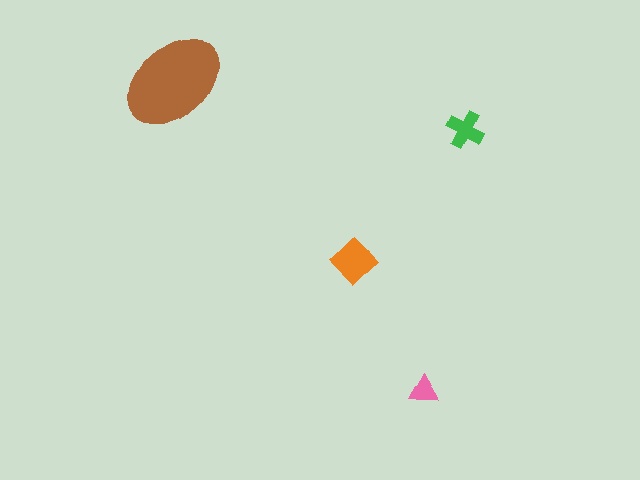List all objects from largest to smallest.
The brown ellipse, the orange diamond, the green cross, the pink triangle.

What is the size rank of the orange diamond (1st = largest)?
2nd.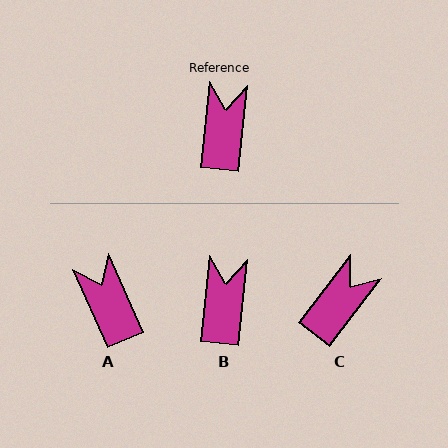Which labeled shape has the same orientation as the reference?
B.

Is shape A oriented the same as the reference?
No, it is off by about 30 degrees.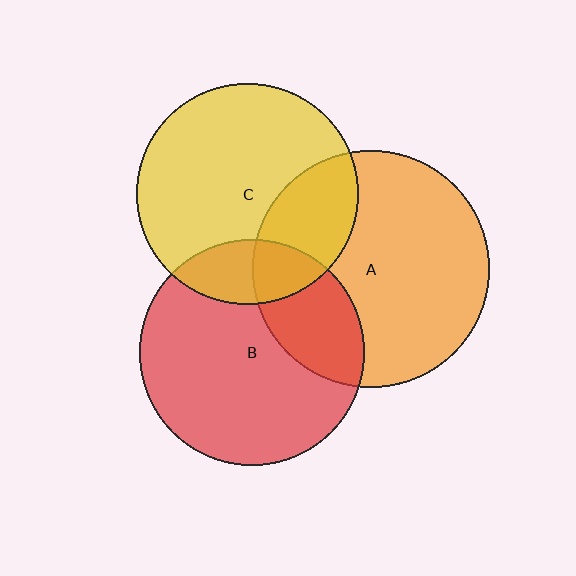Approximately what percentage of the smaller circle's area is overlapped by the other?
Approximately 25%.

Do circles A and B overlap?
Yes.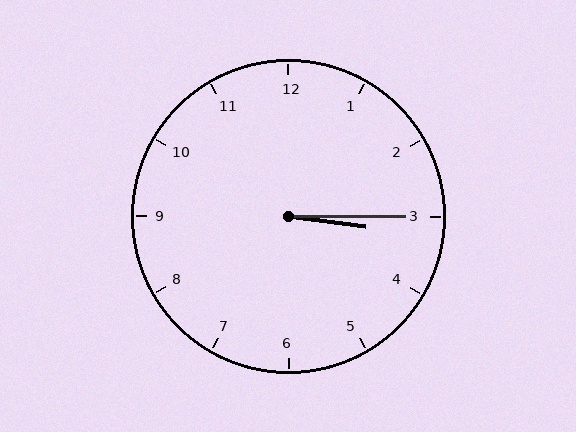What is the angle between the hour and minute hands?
Approximately 8 degrees.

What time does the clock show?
3:15.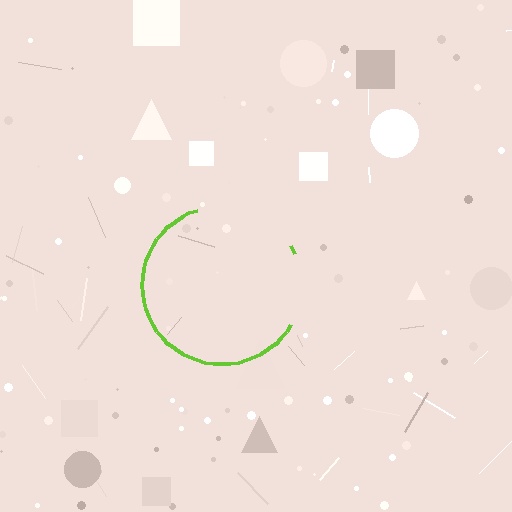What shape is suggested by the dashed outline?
The dashed outline suggests a circle.